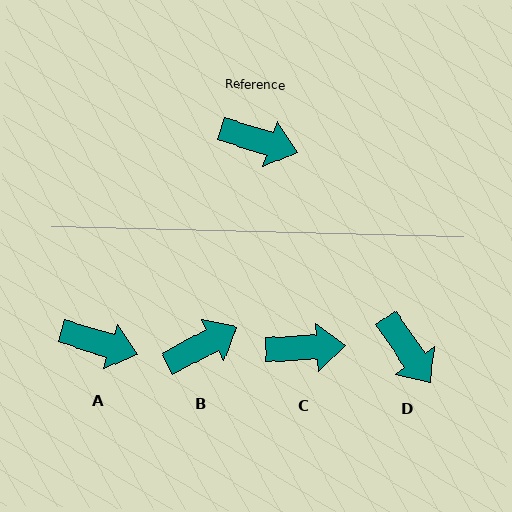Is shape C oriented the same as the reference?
No, it is off by about 21 degrees.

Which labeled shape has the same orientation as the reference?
A.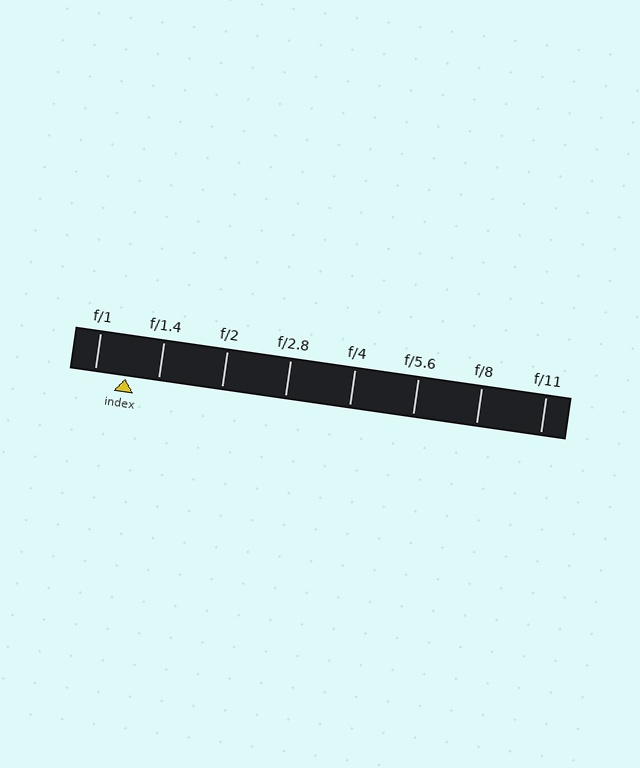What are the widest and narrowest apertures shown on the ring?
The widest aperture shown is f/1 and the narrowest is f/11.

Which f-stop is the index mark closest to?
The index mark is closest to f/1.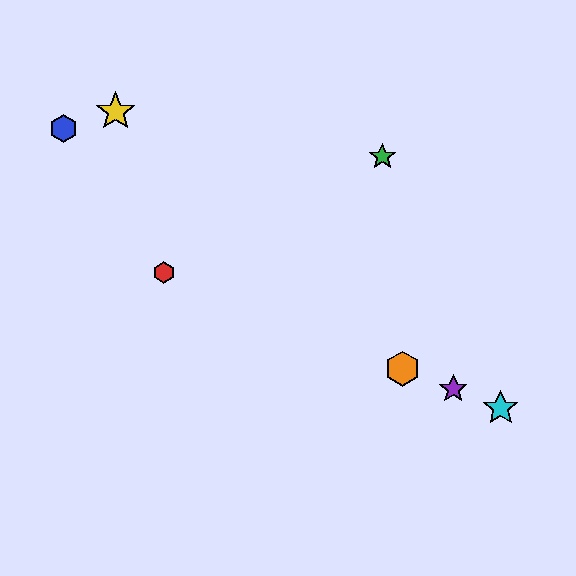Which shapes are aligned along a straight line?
The red hexagon, the purple star, the orange hexagon, the cyan star are aligned along a straight line.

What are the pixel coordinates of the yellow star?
The yellow star is at (116, 112).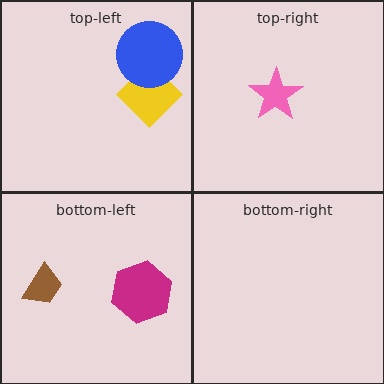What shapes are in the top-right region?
The pink star.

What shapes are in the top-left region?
The yellow diamond, the blue circle.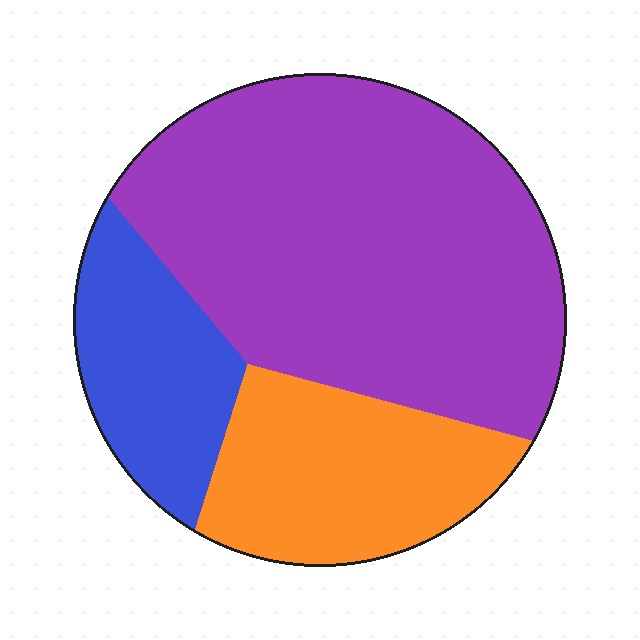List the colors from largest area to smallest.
From largest to smallest: purple, orange, blue.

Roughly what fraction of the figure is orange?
Orange takes up about one quarter (1/4) of the figure.